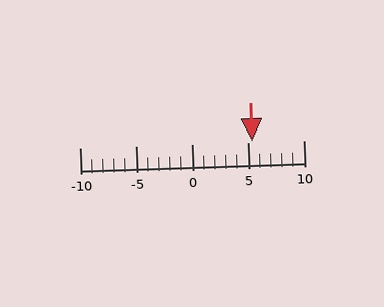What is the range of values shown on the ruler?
The ruler shows values from -10 to 10.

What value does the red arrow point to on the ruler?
The red arrow points to approximately 5.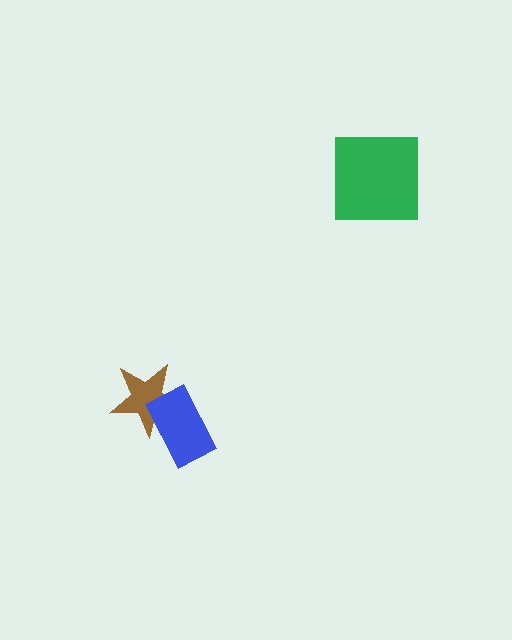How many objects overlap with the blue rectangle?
1 object overlaps with the blue rectangle.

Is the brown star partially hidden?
Yes, it is partially covered by another shape.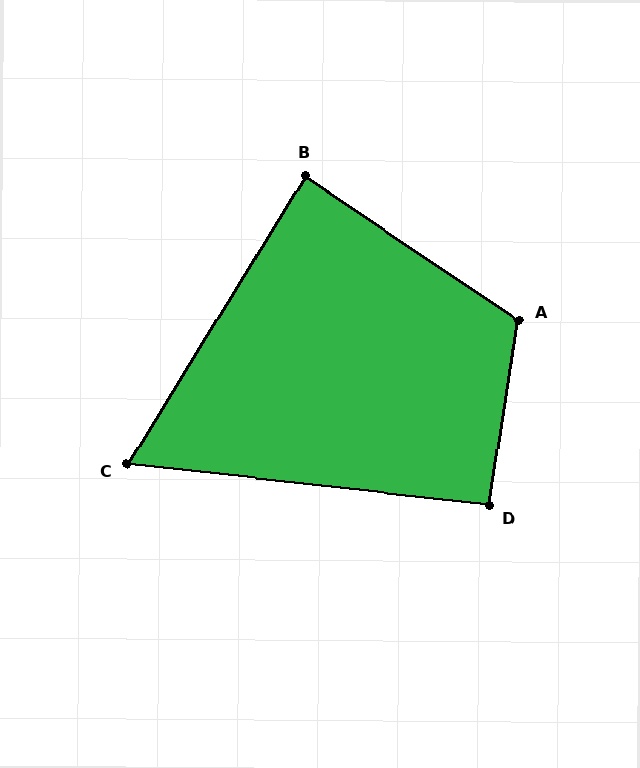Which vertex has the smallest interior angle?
C, at approximately 65 degrees.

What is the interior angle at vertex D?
Approximately 92 degrees (approximately right).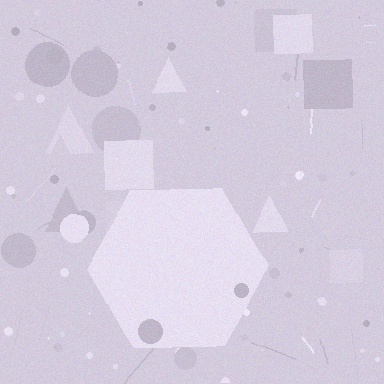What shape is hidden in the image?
A hexagon is hidden in the image.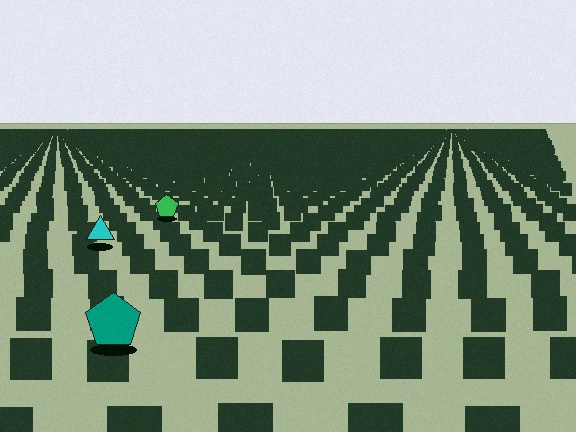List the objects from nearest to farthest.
From nearest to farthest: the teal pentagon, the cyan triangle, the green pentagon.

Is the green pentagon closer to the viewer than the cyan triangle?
No. The cyan triangle is closer — you can tell from the texture gradient: the ground texture is coarser near it.